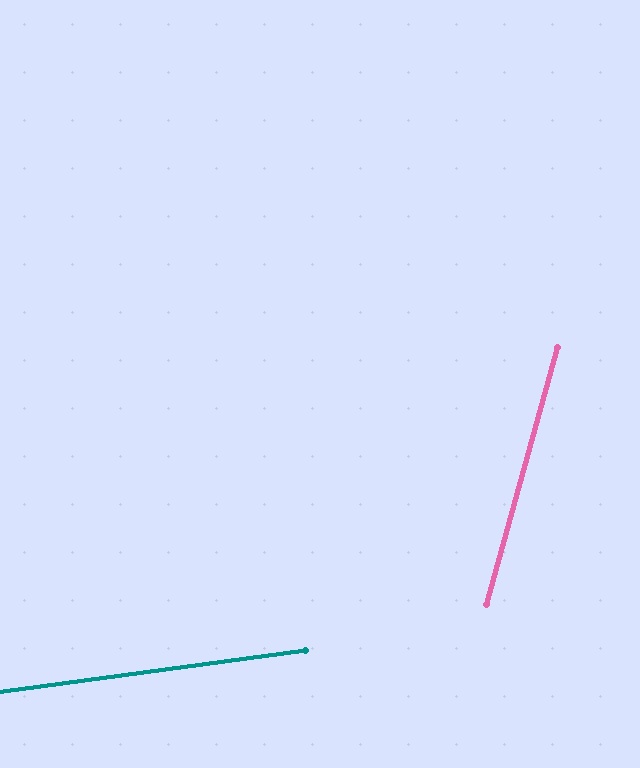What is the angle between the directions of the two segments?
Approximately 67 degrees.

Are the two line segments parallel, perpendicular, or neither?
Neither parallel nor perpendicular — they differ by about 67°.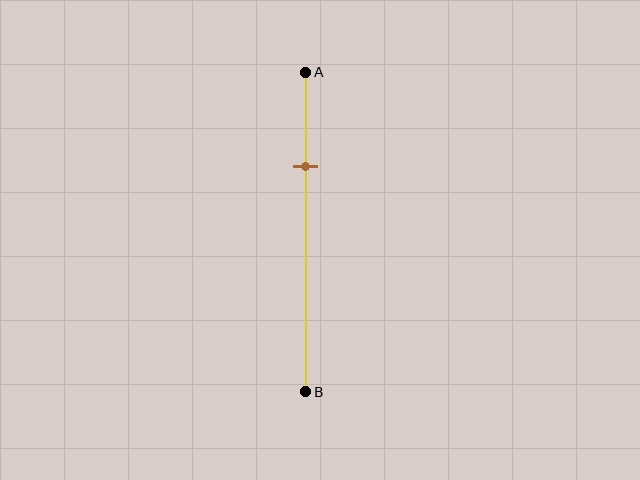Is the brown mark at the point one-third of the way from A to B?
No, the mark is at about 30% from A, not at the 33% one-third point.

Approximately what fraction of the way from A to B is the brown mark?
The brown mark is approximately 30% of the way from A to B.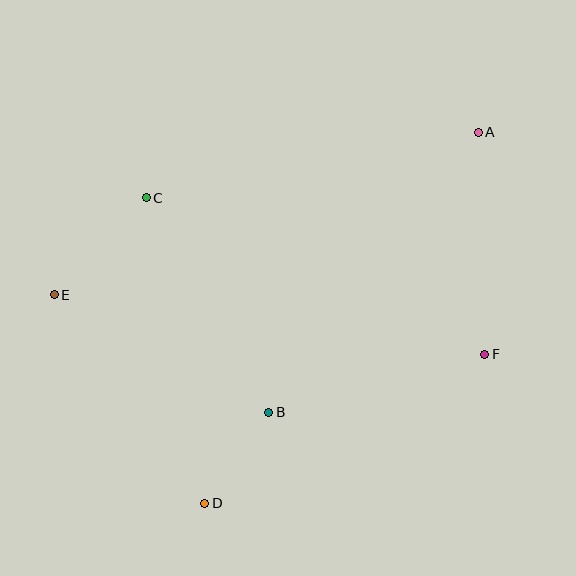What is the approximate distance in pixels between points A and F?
The distance between A and F is approximately 222 pixels.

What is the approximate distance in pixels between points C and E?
The distance between C and E is approximately 134 pixels.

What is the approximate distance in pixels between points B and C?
The distance between B and C is approximately 247 pixels.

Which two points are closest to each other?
Points B and D are closest to each other.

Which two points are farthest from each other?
Points A and D are farthest from each other.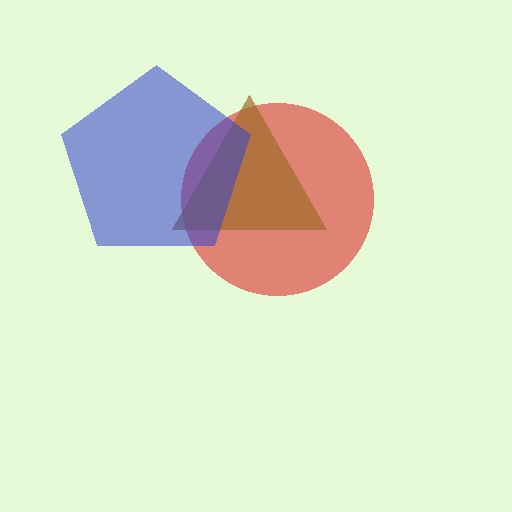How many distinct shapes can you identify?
There are 3 distinct shapes: a red circle, a brown triangle, a blue pentagon.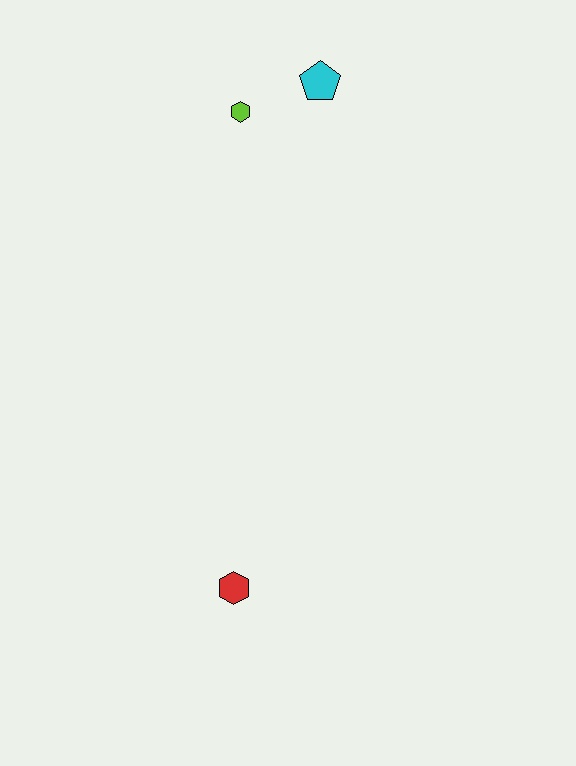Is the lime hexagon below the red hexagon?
No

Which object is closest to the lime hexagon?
The cyan pentagon is closest to the lime hexagon.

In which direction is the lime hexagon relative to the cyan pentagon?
The lime hexagon is to the left of the cyan pentagon.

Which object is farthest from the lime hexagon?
The red hexagon is farthest from the lime hexagon.